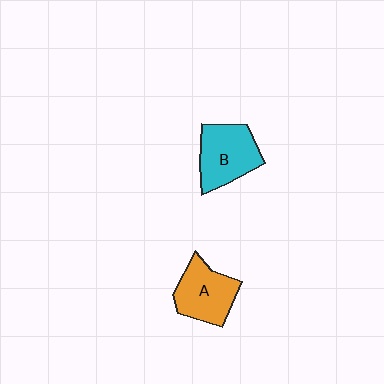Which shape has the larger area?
Shape B (cyan).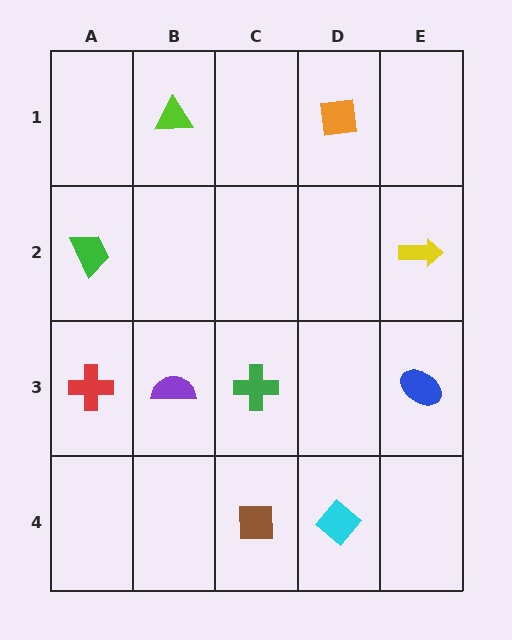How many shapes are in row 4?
2 shapes.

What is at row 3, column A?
A red cross.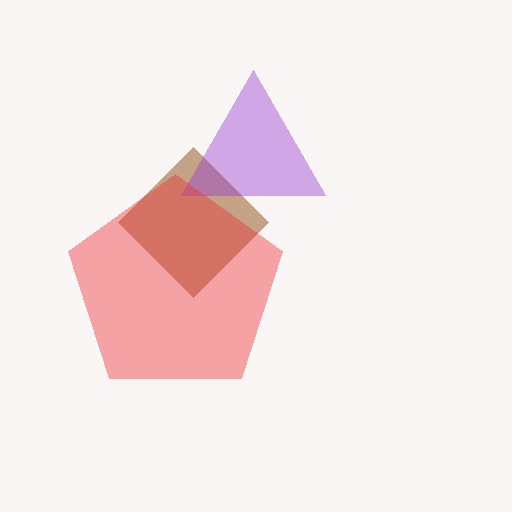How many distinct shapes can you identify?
There are 3 distinct shapes: a brown diamond, a purple triangle, a red pentagon.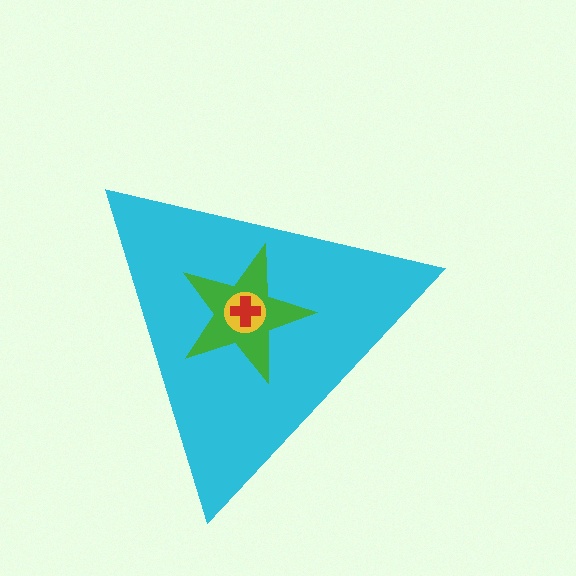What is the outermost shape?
The cyan triangle.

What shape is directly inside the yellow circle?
The red cross.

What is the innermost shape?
The red cross.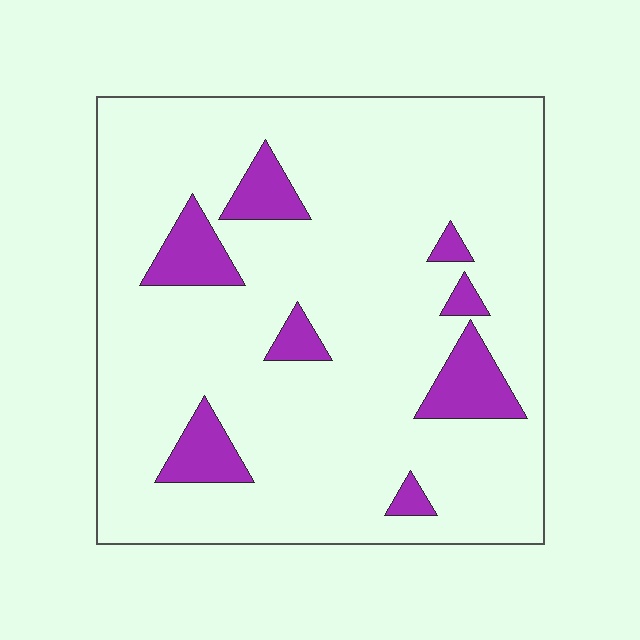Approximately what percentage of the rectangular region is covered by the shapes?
Approximately 10%.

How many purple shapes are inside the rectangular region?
8.